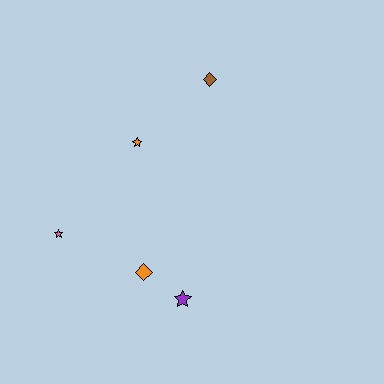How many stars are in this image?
There are 3 stars.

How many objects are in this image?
There are 5 objects.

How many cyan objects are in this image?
There are no cyan objects.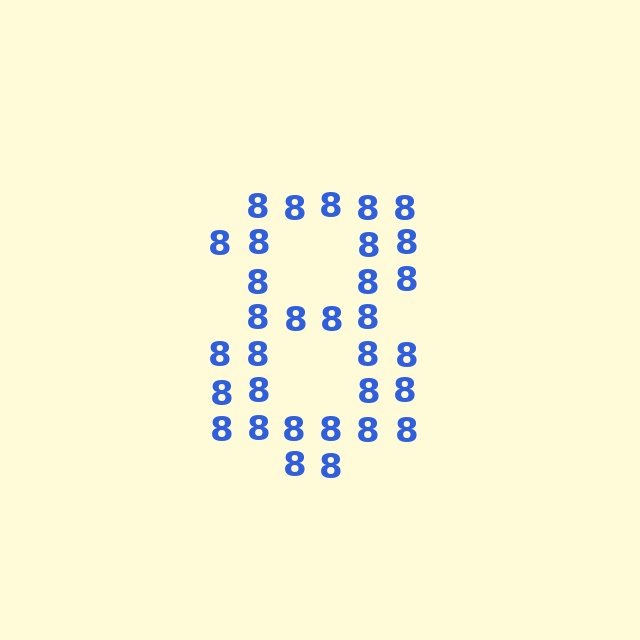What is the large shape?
The large shape is the digit 8.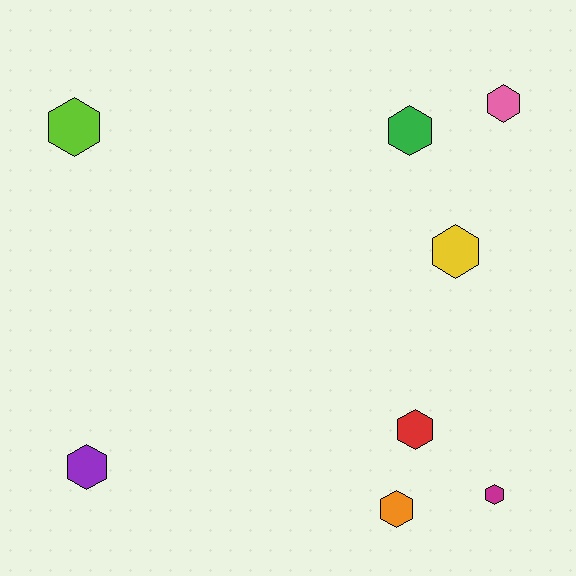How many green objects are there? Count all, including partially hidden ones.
There is 1 green object.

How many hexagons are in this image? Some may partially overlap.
There are 8 hexagons.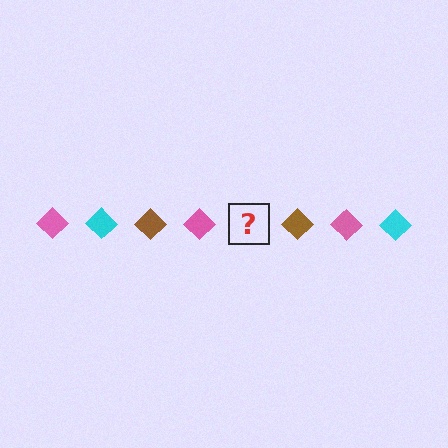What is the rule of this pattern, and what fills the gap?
The rule is that the pattern cycles through pink, cyan, brown diamonds. The gap should be filled with a cyan diamond.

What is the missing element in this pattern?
The missing element is a cyan diamond.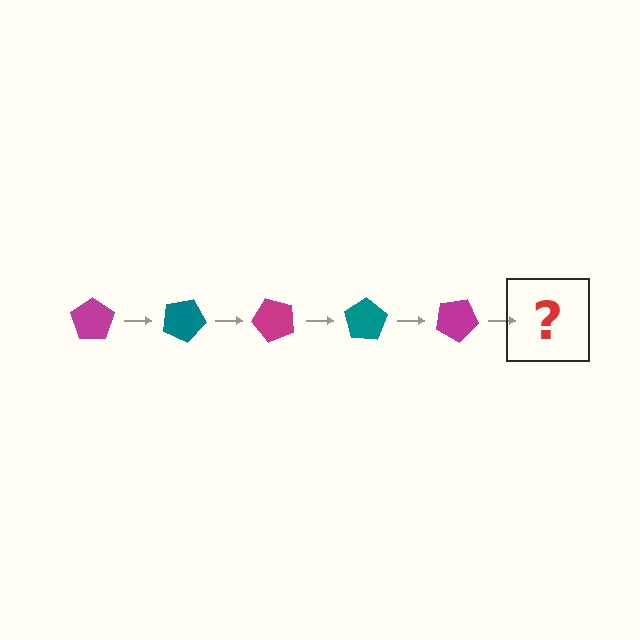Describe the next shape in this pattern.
It should be a teal pentagon, rotated 125 degrees from the start.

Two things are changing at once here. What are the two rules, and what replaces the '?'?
The two rules are that it rotates 25 degrees each step and the color cycles through magenta and teal. The '?' should be a teal pentagon, rotated 125 degrees from the start.